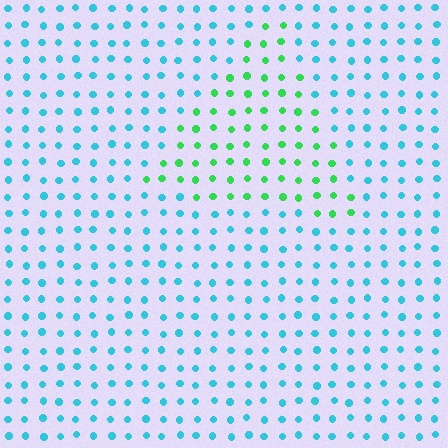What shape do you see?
I see a triangle.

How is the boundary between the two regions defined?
The boundary is defined purely by a slight shift in hue (about 55 degrees). Spacing, size, and orientation are identical on both sides.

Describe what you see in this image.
The image is filled with small cyan elements in a uniform arrangement. A triangle-shaped region is visible where the elements are tinted to a slightly different hue, forming a subtle color boundary.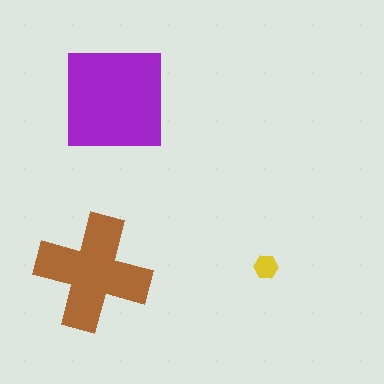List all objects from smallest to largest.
The yellow hexagon, the brown cross, the purple square.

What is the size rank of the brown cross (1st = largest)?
2nd.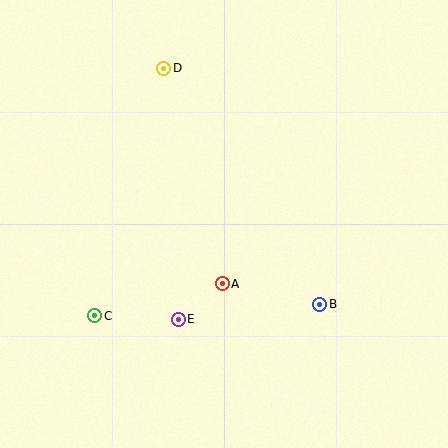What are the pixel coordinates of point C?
Point C is at (95, 316).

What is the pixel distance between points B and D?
The distance between B and D is 283 pixels.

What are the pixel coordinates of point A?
Point A is at (222, 284).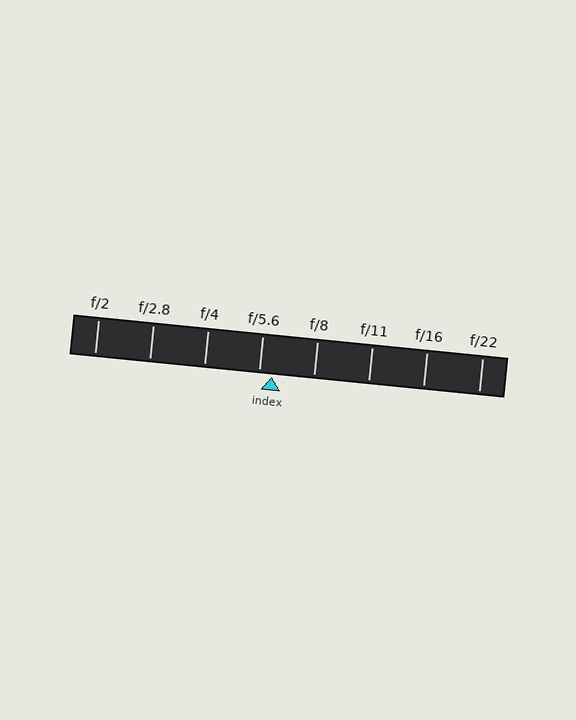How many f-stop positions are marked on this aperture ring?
There are 8 f-stop positions marked.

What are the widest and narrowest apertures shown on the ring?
The widest aperture shown is f/2 and the narrowest is f/22.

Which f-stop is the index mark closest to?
The index mark is closest to f/5.6.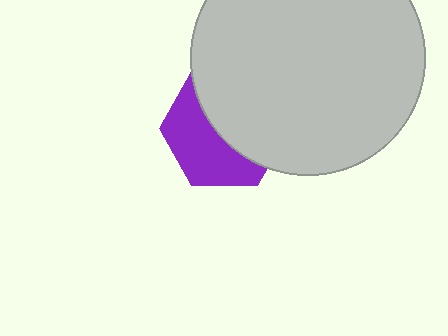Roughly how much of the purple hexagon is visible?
About half of it is visible (roughly 46%).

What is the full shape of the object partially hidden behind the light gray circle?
The partially hidden object is a purple hexagon.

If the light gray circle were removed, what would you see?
You would see the complete purple hexagon.